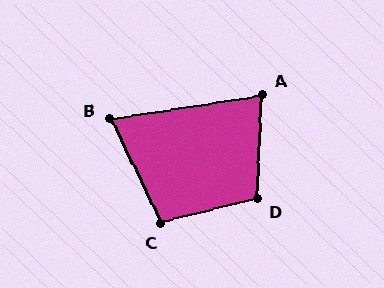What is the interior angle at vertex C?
Approximately 101 degrees (obtuse).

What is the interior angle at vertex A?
Approximately 79 degrees (acute).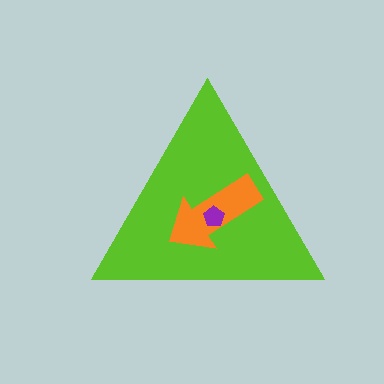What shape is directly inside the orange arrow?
The purple pentagon.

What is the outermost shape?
The lime triangle.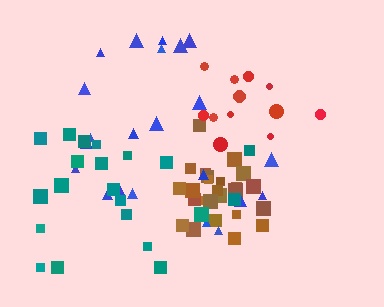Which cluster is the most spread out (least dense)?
Blue.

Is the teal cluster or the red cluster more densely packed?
Red.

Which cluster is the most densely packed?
Brown.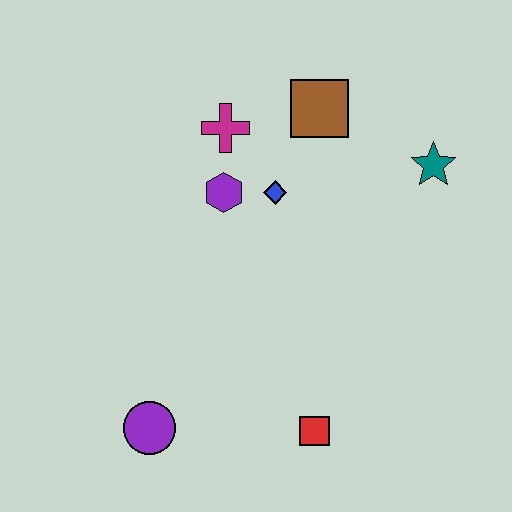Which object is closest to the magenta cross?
The purple hexagon is closest to the magenta cross.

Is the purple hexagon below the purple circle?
No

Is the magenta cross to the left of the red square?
Yes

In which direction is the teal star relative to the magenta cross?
The teal star is to the right of the magenta cross.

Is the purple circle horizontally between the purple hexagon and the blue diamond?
No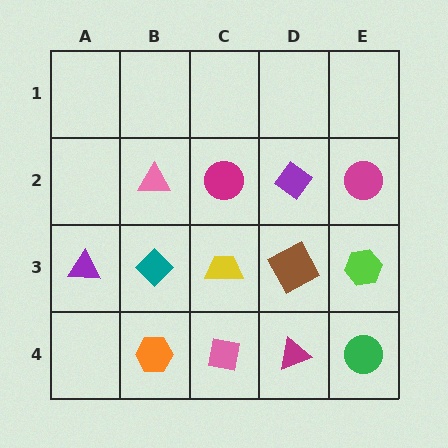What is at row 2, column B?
A pink triangle.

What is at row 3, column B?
A teal diamond.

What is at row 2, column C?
A magenta circle.